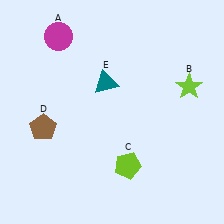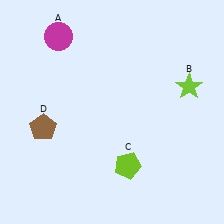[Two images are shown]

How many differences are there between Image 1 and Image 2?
There is 1 difference between the two images.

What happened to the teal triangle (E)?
The teal triangle (E) was removed in Image 2. It was in the top-left area of Image 1.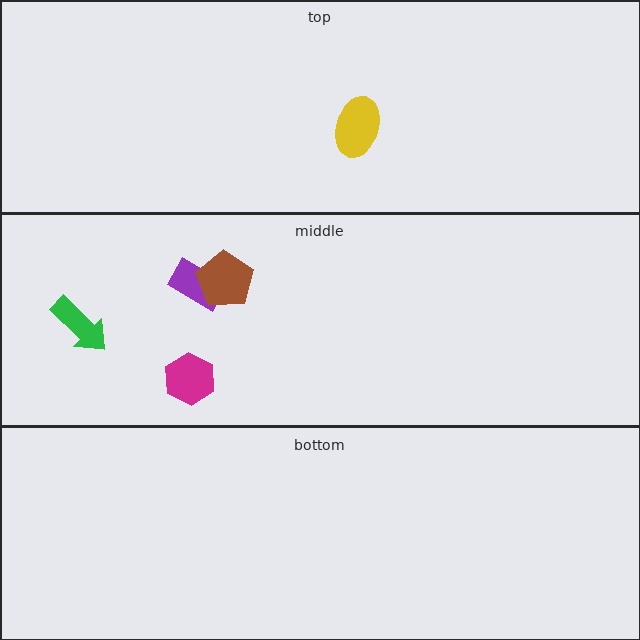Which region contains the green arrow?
The middle region.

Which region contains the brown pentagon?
The middle region.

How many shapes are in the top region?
1.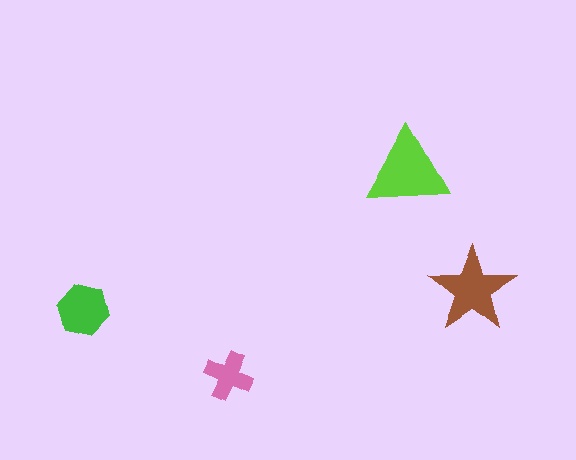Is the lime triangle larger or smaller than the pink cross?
Larger.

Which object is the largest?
The lime triangle.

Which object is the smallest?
The pink cross.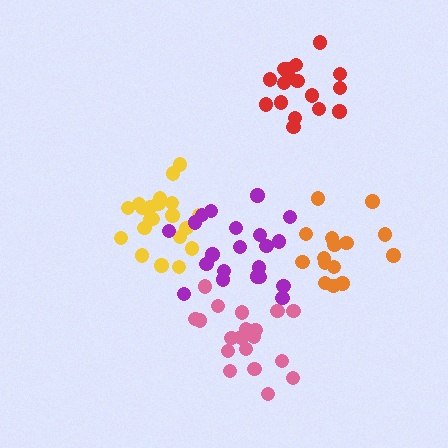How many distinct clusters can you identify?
There are 5 distinct clusters.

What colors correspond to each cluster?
The clusters are colored: pink, yellow, purple, orange, red.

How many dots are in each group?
Group 1: 19 dots, Group 2: 21 dots, Group 3: 21 dots, Group 4: 15 dots, Group 5: 17 dots (93 total).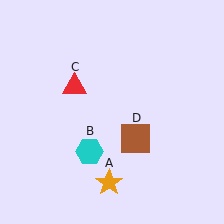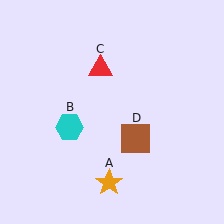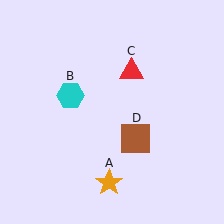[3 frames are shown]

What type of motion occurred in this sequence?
The cyan hexagon (object B), red triangle (object C) rotated clockwise around the center of the scene.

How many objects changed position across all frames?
2 objects changed position: cyan hexagon (object B), red triangle (object C).